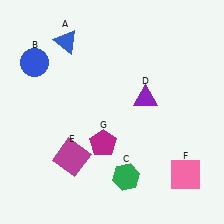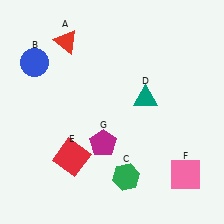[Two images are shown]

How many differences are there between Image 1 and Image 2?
There are 3 differences between the two images.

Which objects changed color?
A changed from blue to red. D changed from purple to teal. E changed from magenta to red.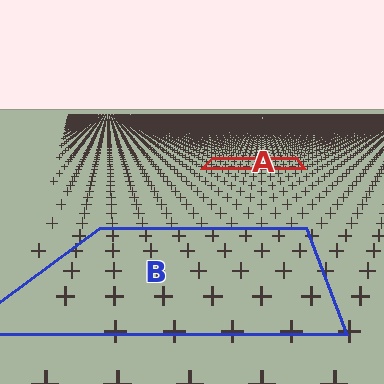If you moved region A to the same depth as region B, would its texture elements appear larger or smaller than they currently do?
They would appear larger. At a closer depth, the same texture elements are projected at a bigger on-screen size.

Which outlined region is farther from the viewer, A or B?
Region A is farther from the viewer — the texture elements inside it appear smaller and more densely packed.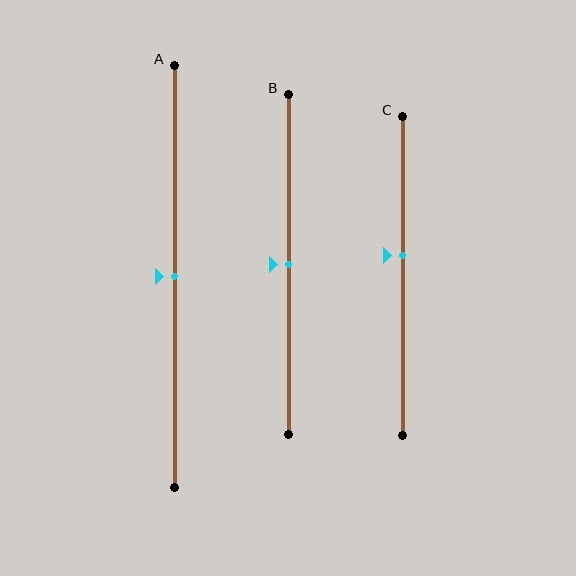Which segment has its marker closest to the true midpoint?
Segment A has its marker closest to the true midpoint.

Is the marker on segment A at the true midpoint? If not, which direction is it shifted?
Yes, the marker on segment A is at the true midpoint.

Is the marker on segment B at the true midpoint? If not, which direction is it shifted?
Yes, the marker on segment B is at the true midpoint.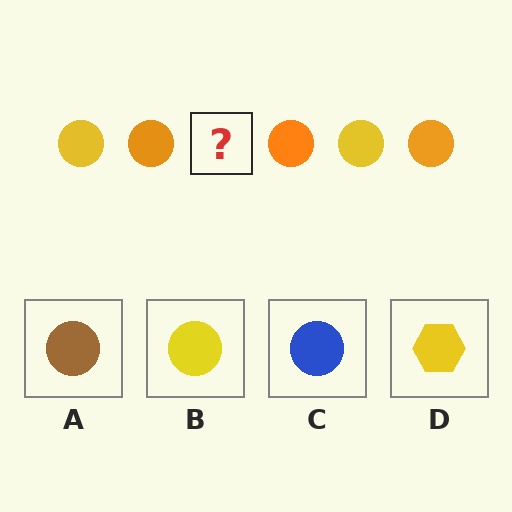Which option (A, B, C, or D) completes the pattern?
B.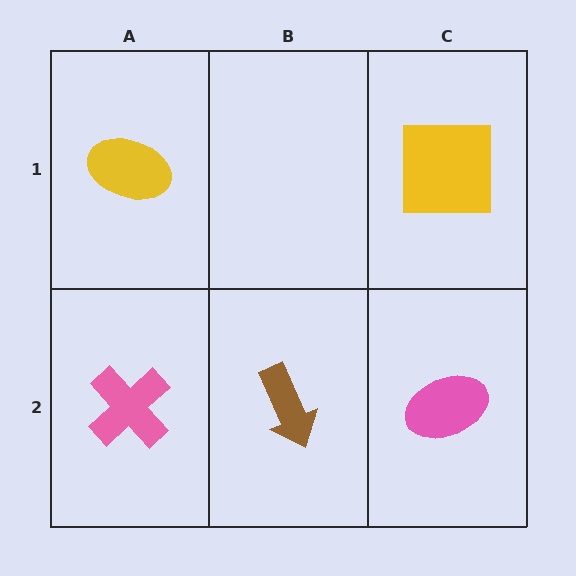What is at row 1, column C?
A yellow square.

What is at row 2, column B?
A brown arrow.